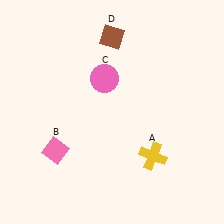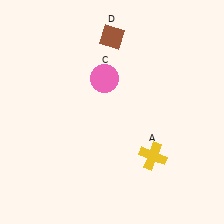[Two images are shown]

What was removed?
The pink diamond (B) was removed in Image 2.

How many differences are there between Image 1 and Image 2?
There is 1 difference between the two images.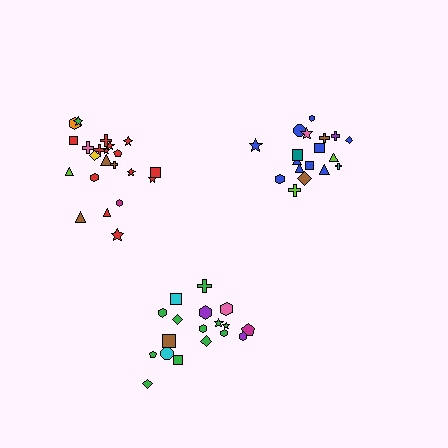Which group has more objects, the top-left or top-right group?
The top-left group.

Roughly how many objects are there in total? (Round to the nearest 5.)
Roughly 60 objects in total.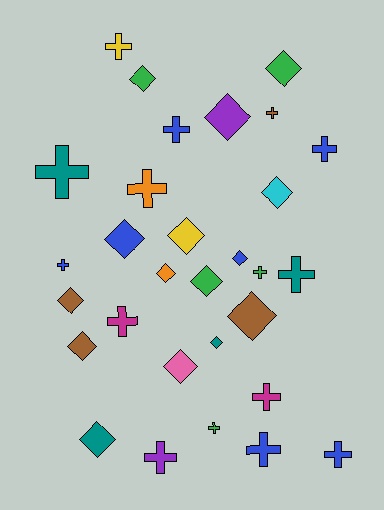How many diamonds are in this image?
There are 15 diamonds.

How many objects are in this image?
There are 30 objects.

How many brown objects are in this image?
There are 4 brown objects.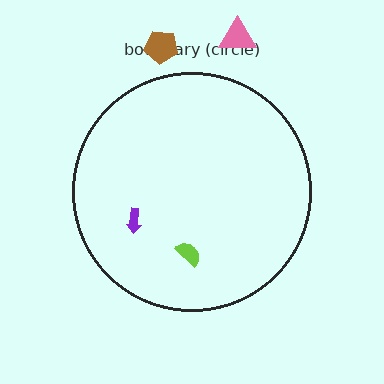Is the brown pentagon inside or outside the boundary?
Outside.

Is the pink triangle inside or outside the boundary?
Outside.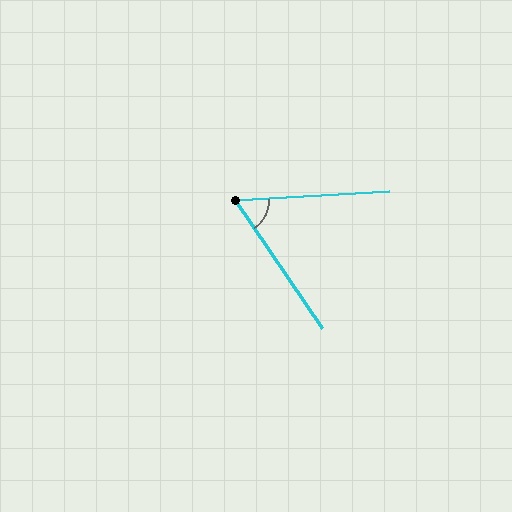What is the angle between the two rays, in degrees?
Approximately 59 degrees.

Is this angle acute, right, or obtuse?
It is acute.